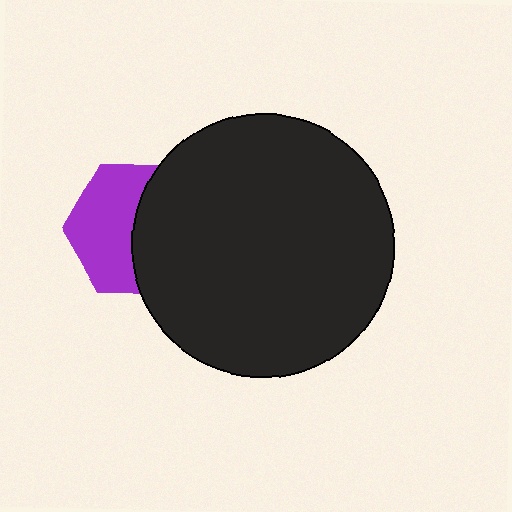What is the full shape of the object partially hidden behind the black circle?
The partially hidden object is a purple hexagon.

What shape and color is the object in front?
The object in front is a black circle.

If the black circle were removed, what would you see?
You would see the complete purple hexagon.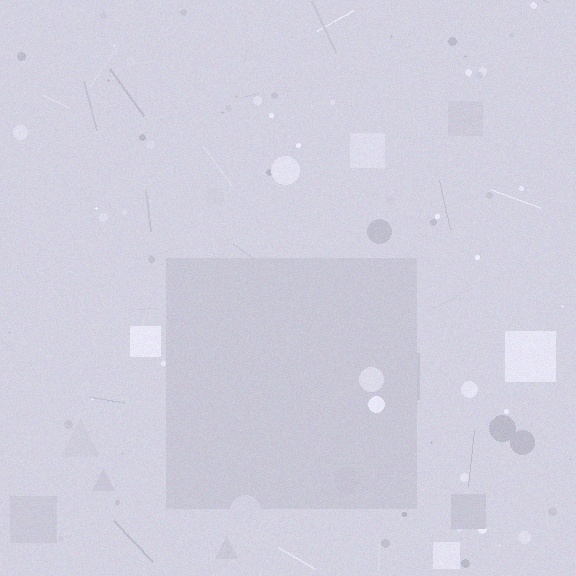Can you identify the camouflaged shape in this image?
The camouflaged shape is a square.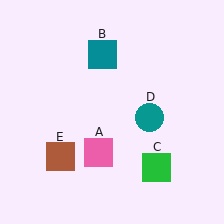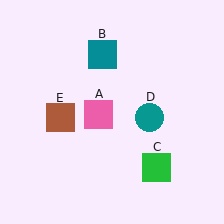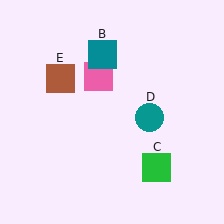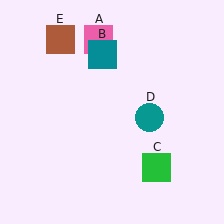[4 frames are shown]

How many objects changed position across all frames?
2 objects changed position: pink square (object A), brown square (object E).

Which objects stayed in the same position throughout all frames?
Teal square (object B) and green square (object C) and teal circle (object D) remained stationary.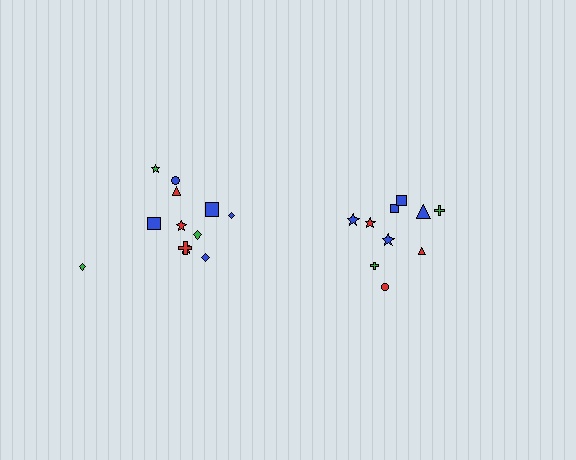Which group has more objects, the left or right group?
The left group.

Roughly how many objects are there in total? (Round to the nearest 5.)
Roughly 20 objects in total.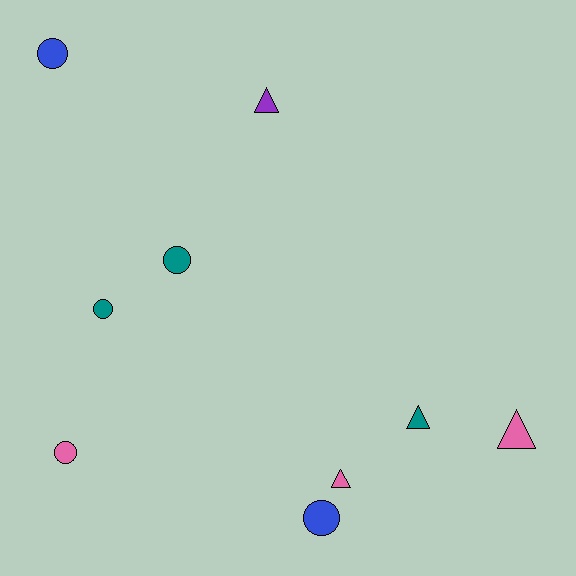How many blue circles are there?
There are 2 blue circles.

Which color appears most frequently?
Teal, with 3 objects.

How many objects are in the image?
There are 9 objects.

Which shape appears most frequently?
Circle, with 5 objects.